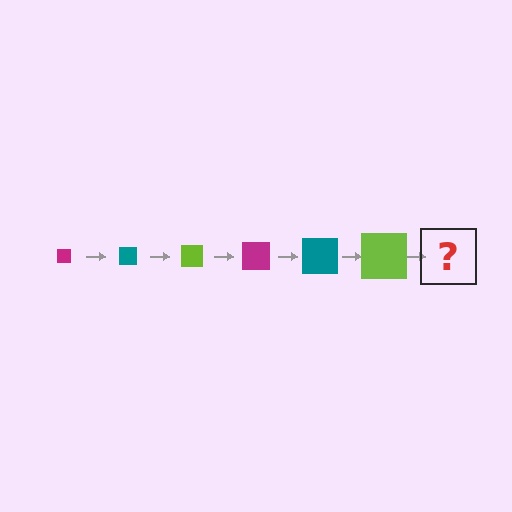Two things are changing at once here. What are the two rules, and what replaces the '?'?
The two rules are that the square grows larger each step and the color cycles through magenta, teal, and lime. The '?' should be a magenta square, larger than the previous one.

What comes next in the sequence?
The next element should be a magenta square, larger than the previous one.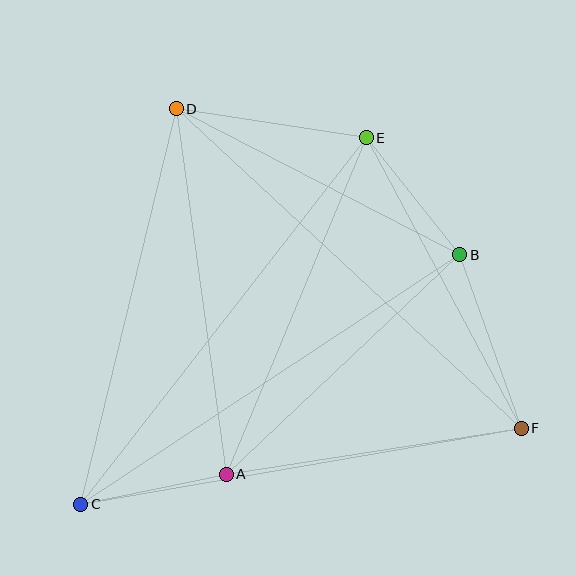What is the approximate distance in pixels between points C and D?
The distance between C and D is approximately 407 pixels.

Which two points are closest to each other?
Points A and C are closest to each other.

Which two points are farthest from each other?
Points D and F are farthest from each other.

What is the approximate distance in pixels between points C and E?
The distance between C and E is approximately 465 pixels.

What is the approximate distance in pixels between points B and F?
The distance between B and F is approximately 184 pixels.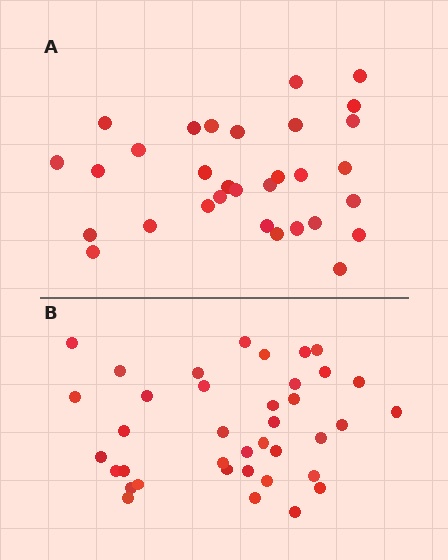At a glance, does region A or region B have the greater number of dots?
Region B (the bottom region) has more dots.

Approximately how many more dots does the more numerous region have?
Region B has roughly 8 or so more dots than region A.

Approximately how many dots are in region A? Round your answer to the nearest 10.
About 30 dots. (The exact count is 31, which rounds to 30.)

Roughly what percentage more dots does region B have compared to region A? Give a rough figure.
About 25% more.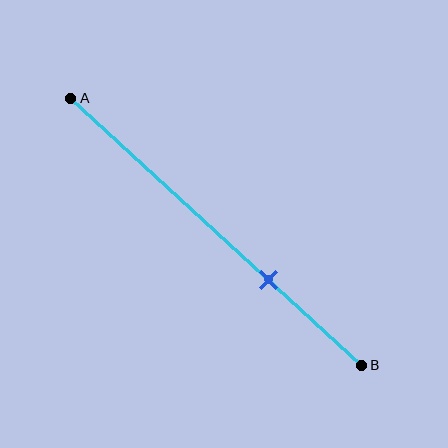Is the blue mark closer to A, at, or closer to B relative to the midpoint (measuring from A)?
The blue mark is closer to point B than the midpoint of segment AB.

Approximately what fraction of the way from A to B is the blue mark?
The blue mark is approximately 70% of the way from A to B.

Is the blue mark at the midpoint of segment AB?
No, the mark is at about 70% from A, not at the 50% midpoint.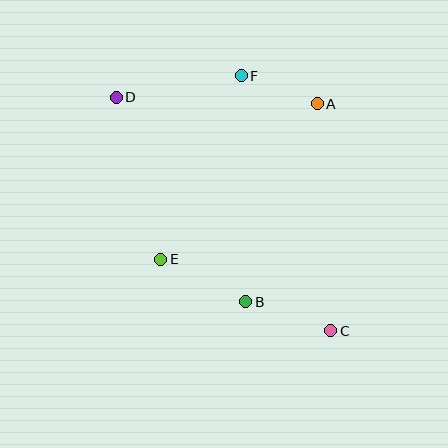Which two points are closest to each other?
Points A and F are closest to each other.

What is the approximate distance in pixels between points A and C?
The distance between A and C is approximately 227 pixels.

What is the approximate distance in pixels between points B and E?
The distance between B and E is approximately 95 pixels.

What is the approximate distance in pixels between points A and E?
The distance between A and E is approximately 221 pixels.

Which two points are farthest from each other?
Points C and D are farthest from each other.